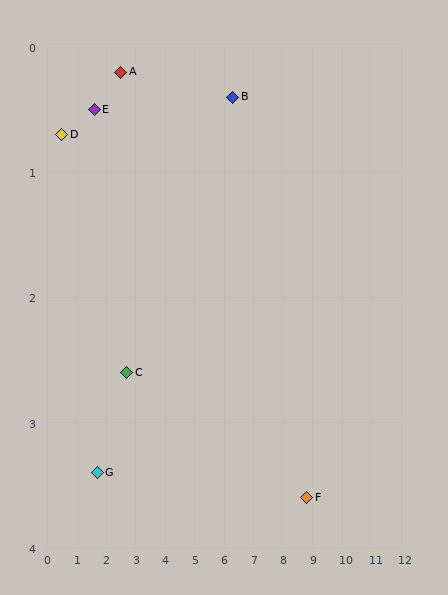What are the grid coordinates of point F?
Point F is at approximately (8.8, 3.6).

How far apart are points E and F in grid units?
Points E and F are about 7.8 grid units apart.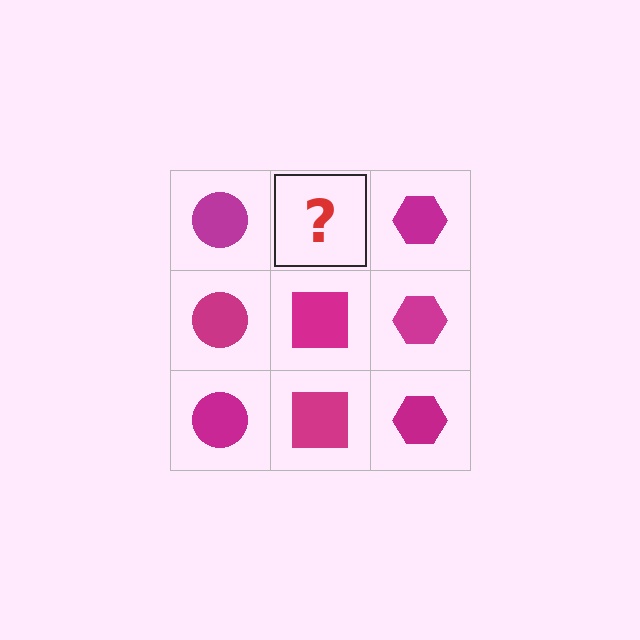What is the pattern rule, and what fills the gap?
The rule is that each column has a consistent shape. The gap should be filled with a magenta square.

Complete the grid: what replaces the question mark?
The question mark should be replaced with a magenta square.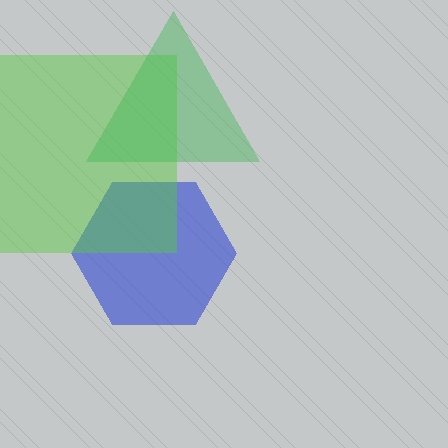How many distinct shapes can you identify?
There are 3 distinct shapes: a blue hexagon, a lime square, a green triangle.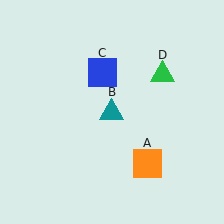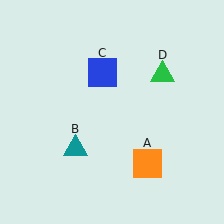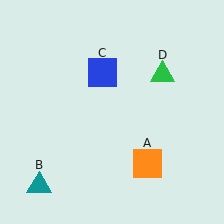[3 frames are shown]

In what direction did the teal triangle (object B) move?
The teal triangle (object B) moved down and to the left.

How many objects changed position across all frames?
1 object changed position: teal triangle (object B).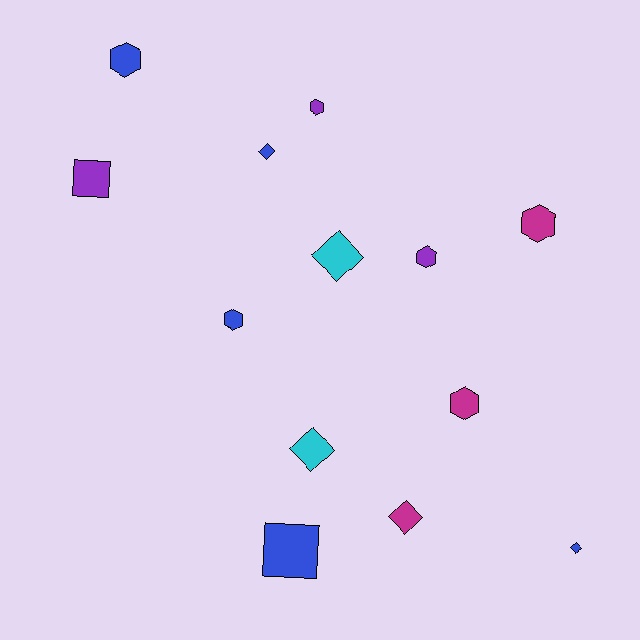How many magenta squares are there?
There are no magenta squares.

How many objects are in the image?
There are 13 objects.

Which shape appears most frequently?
Hexagon, with 6 objects.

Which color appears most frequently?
Blue, with 5 objects.